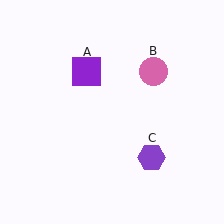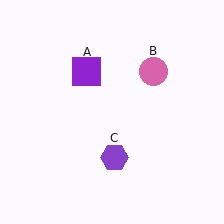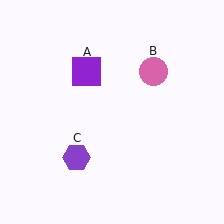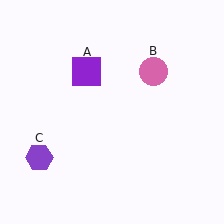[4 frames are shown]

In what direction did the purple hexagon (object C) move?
The purple hexagon (object C) moved left.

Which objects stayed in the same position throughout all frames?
Purple square (object A) and pink circle (object B) remained stationary.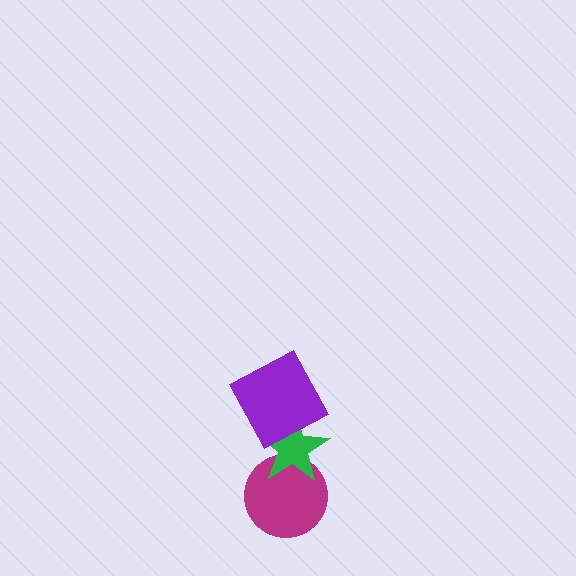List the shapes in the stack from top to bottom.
From top to bottom: the purple square, the green star, the magenta circle.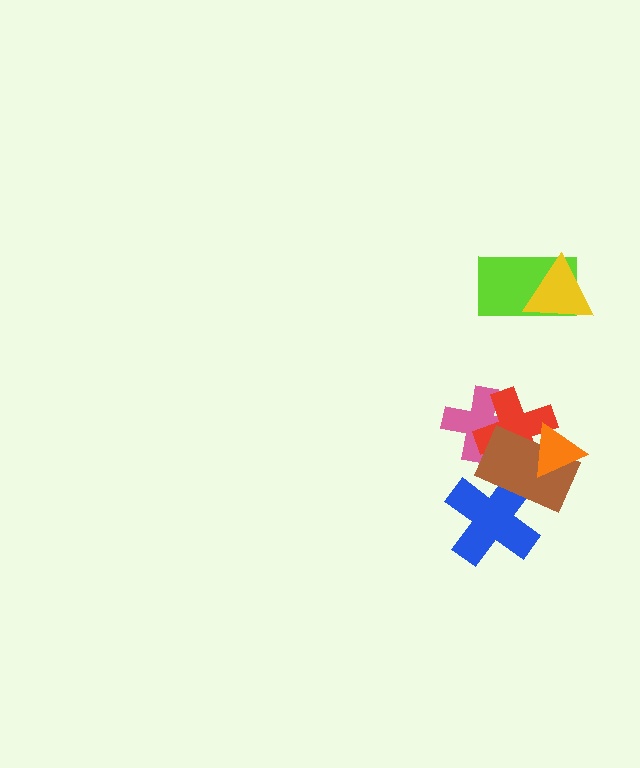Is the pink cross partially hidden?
Yes, it is partially covered by another shape.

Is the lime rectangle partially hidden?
Yes, it is partially covered by another shape.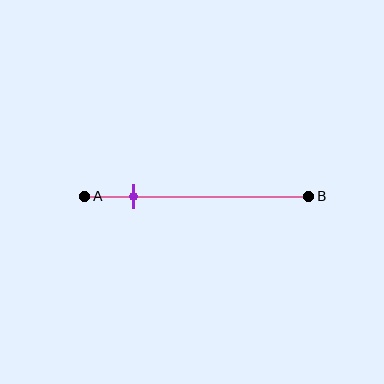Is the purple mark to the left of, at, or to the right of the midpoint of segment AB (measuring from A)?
The purple mark is to the left of the midpoint of segment AB.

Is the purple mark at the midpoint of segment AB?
No, the mark is at about 20% from A, not at the 50% midpoint.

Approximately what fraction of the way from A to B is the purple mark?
The purple mark is approximately 20% of the way from A to B.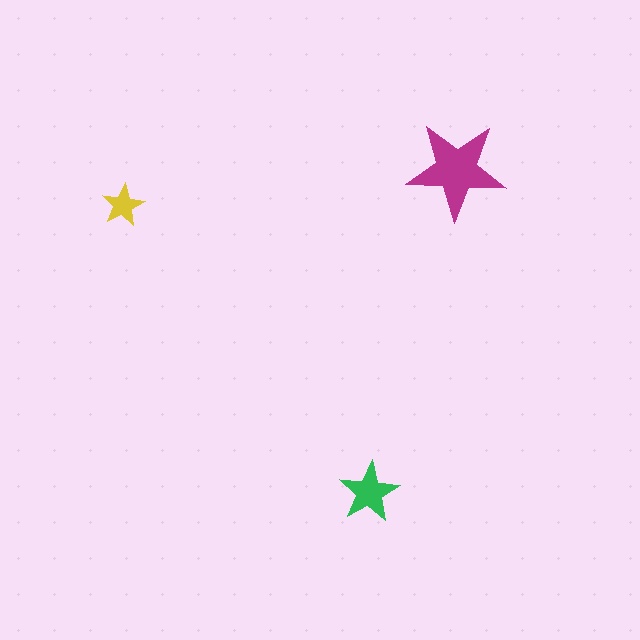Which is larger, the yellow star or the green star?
The green one.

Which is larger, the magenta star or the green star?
The magenta one.